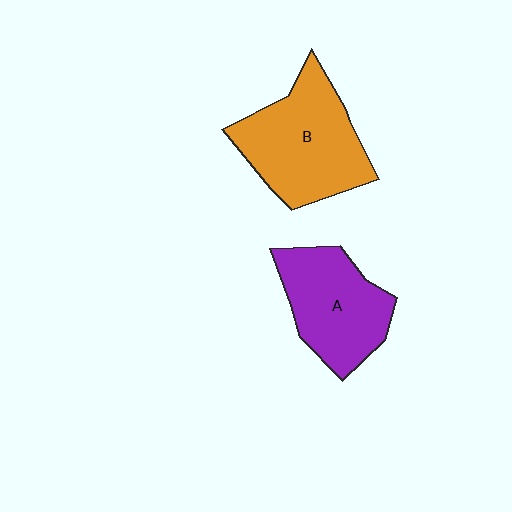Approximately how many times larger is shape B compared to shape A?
Approximately 1.2 times.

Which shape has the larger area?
Shape B (orange).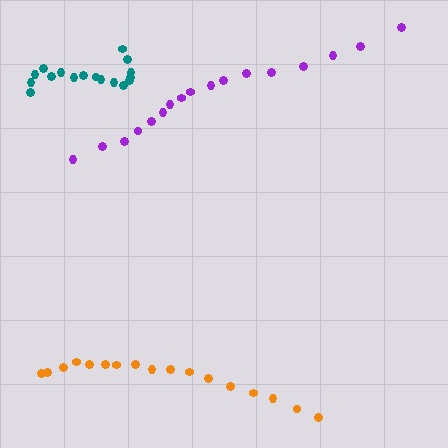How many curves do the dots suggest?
There are 3 distinct paths.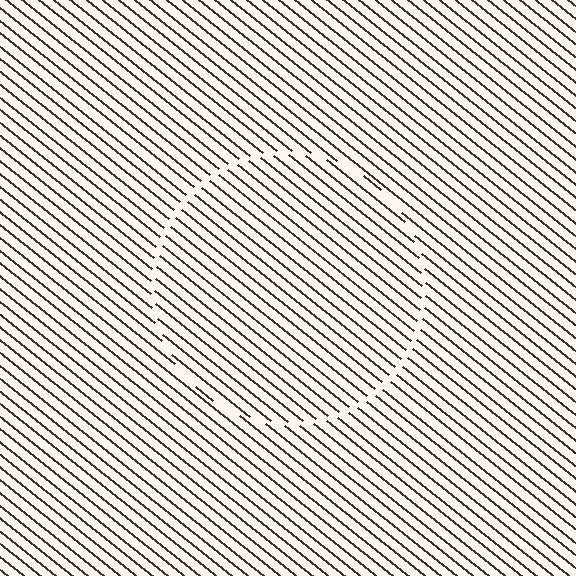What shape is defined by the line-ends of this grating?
An illusory circle. The interior of the shape contains the same grating, shifted by half a period — the contour is defined by the phase discontinuity where line-ends from the inner and outer gratings abut.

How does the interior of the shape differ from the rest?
The interior of the shape contains the same grating, shifted by half a period — the contour is defined by the phase discontinuity where line-ends from the inner and outer gratings abut.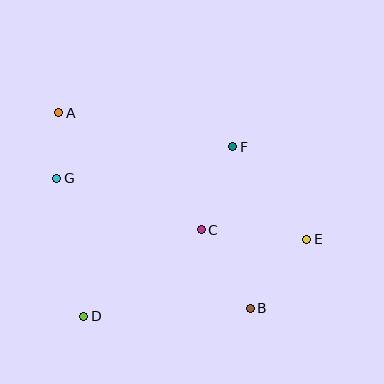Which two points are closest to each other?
Points A and G are closest to each other.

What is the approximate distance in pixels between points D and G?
The distance between D and G is approximately 140 pixels.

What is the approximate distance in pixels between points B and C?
The distance between B and C is approximately 93 pixels.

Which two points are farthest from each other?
Points A and E are farthest from each other.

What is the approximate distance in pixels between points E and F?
The distance between E and F is approximately 118 pixels.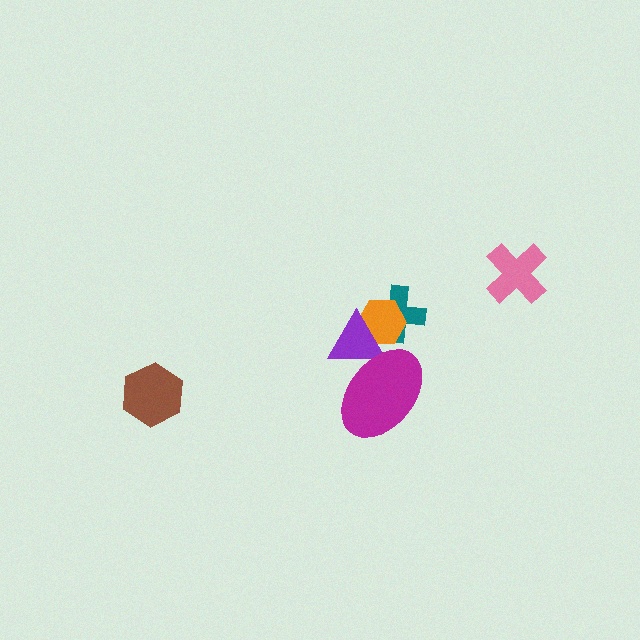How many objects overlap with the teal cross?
2 objects overlap with the teal cross.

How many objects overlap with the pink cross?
0 objects overlap with the pink cross.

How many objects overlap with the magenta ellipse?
1 object overlaps with the magenta ellipse.